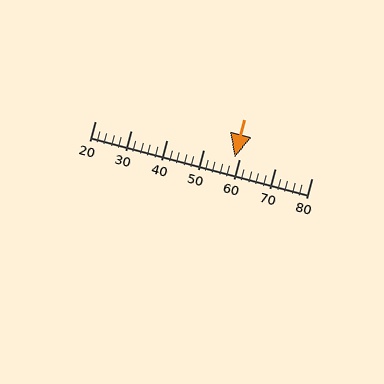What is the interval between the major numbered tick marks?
The major tick marks are spaced 10 units apart.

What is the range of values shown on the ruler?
The ruler shows values from 20 to 80.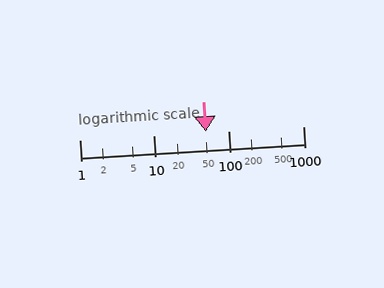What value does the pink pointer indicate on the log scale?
The pointer indicates approximately 50.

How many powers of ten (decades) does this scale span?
The scale spans 3 decades, from 1 to 1000.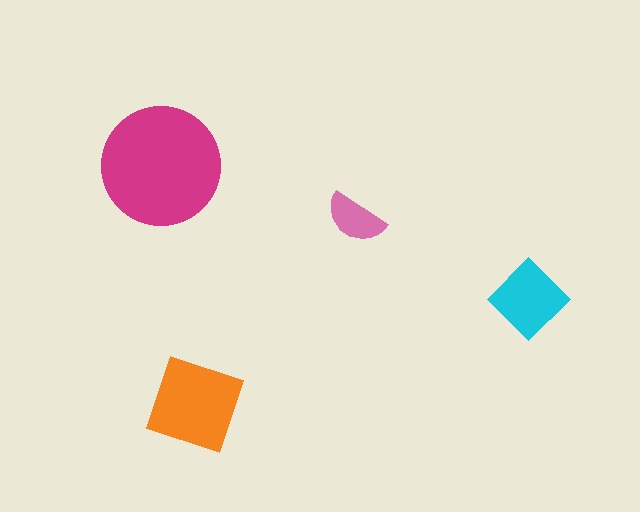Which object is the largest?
The magenta circle.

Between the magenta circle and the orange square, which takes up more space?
The magenta circle.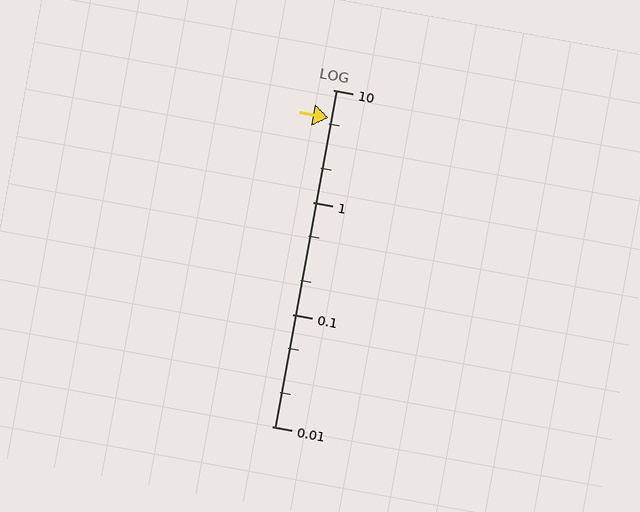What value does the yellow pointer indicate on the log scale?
The pointer indicates approximately 5.6.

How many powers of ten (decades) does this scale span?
The scale spans 3 decades, from 0.01 to 10.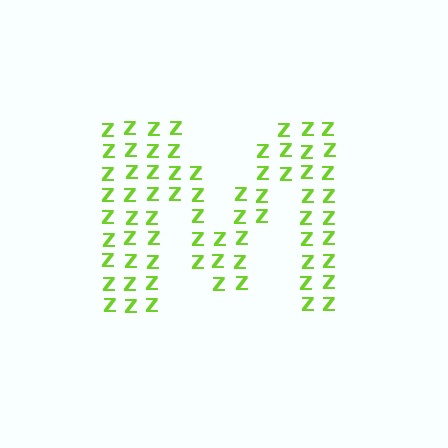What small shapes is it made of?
It is made of small letter Z's.